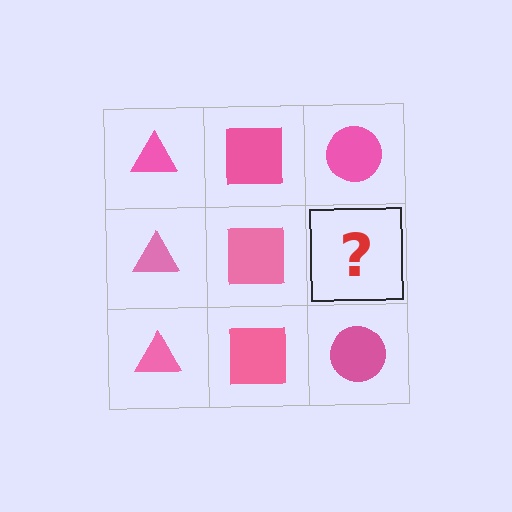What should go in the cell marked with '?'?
The missing cell should contain a pink circle.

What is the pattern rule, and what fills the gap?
The rule is that each column has a consistent shape. The gap should be filled with a pink circle.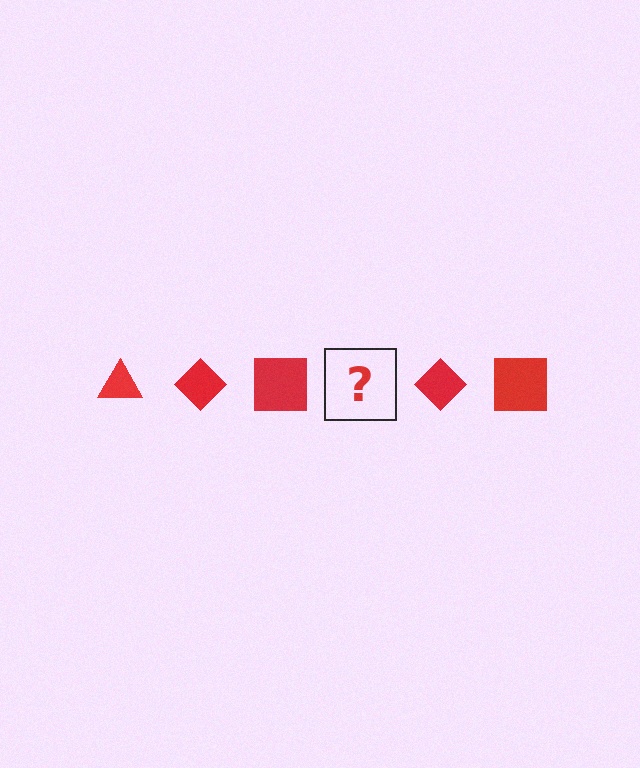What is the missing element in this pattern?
The missing element is a red triangle.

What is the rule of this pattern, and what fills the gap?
The rule is that the pattern cycles through triangle, diamond, square shapes in red. The gap should be filled with a red triangle.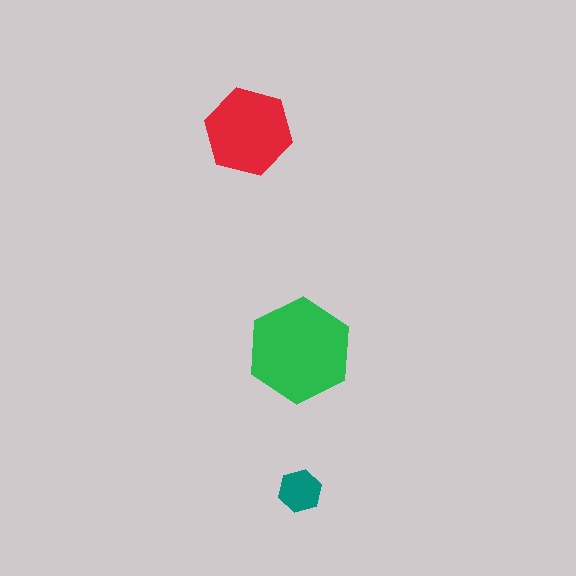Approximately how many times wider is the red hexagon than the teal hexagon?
About 2 times wider.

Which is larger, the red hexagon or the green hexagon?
The green one.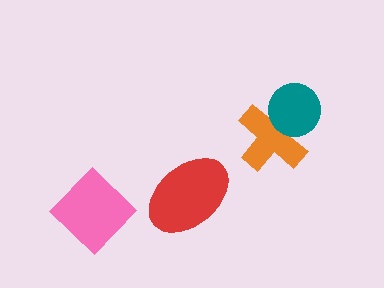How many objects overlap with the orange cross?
1 object overlaps with the orange cross.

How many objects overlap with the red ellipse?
0 objects overlap with the red ellipse.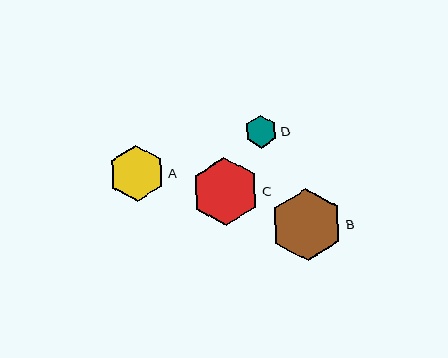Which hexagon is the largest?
Hexagon B is the largest with a size of approximately 72 pixels.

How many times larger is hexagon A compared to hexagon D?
Hexagon A is approximately 1.7 times the size of hexagon D.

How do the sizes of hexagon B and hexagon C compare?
Hexagon B and hexagon C are approximately the same size.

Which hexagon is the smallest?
Hexagon D is the smallest with a size of approximately 32 pixels.